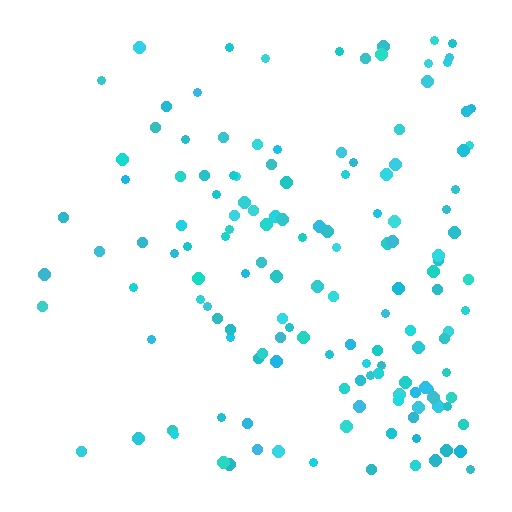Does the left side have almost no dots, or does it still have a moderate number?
Still a moderate number, just noticeably fewer than the right.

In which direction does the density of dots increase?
From left to right, with the right side densest.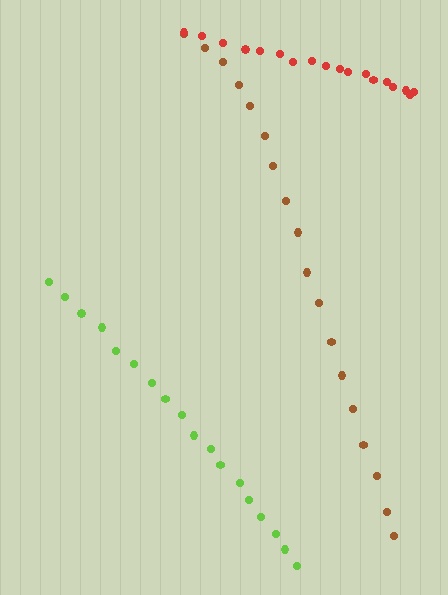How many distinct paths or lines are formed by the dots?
There are 3 distinct paths.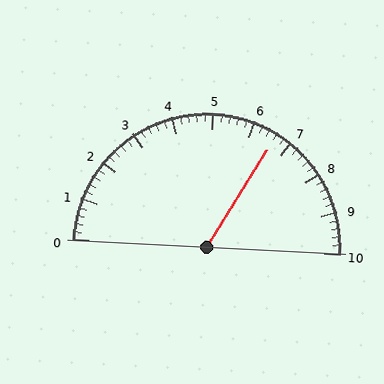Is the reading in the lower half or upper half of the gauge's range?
The reading is in the upper half of the range (0 to 10).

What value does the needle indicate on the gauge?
The needle indicates approximately 6.6.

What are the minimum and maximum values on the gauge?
The gauge ranges from 0 to 10.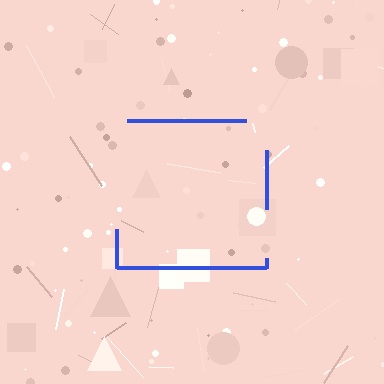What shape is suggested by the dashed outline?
The dashed outline suggests a square.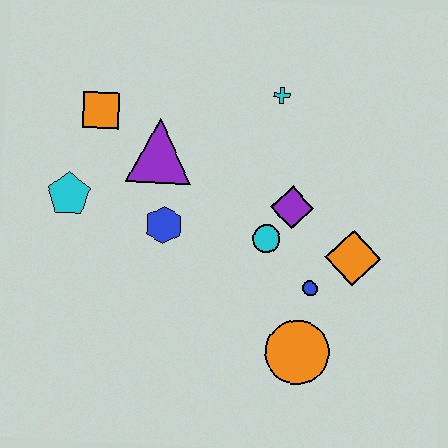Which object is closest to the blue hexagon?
The purple triangle is closest to the blue hexagon.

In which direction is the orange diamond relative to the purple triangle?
The orange diamond is to the right of the purple triangle.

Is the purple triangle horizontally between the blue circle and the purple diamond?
No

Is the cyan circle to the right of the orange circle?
No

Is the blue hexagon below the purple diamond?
Yes